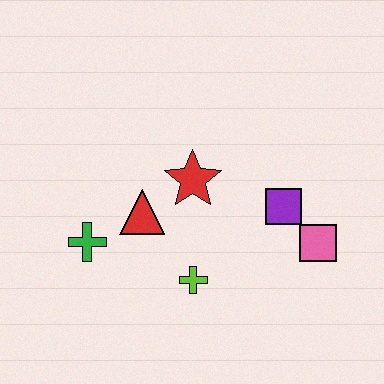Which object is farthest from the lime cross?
The pink square is farthest from the lime cross.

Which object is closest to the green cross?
The red triangle is closest to the green cross.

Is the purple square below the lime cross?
No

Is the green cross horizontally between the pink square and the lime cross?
No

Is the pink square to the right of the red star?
Yes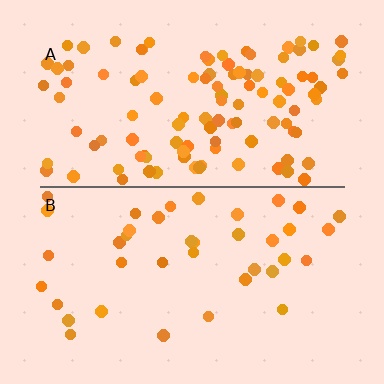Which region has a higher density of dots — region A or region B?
A (the top).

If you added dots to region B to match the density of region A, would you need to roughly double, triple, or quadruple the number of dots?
Approximately triple.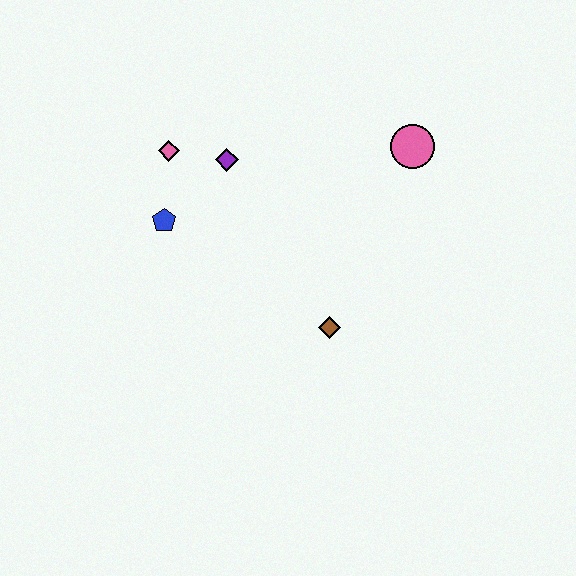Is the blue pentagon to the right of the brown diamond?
No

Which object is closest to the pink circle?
The purple diamond is closest to the pink circle.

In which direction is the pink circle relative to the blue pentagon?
The pink circle is to the right of the blue pentagon.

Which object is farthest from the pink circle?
The blue pentagon is farthest from the pink circle.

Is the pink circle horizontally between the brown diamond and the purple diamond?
No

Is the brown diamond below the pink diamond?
Yes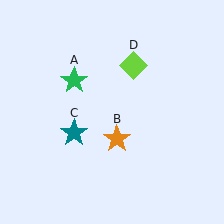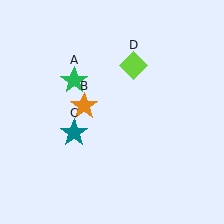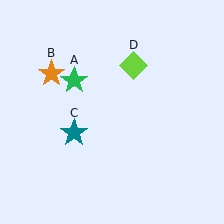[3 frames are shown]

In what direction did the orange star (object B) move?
The orange star (object B) moved up and to the left.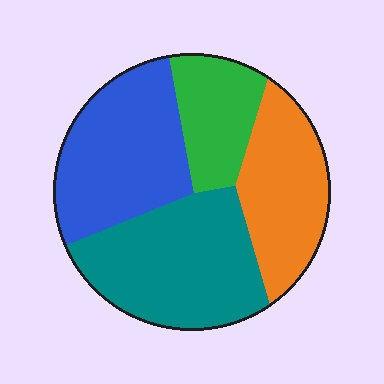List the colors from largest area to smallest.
From largest to smallest: teal, blue, orange, green.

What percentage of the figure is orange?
Orange takes up about one quarter (1/4) of the figure.